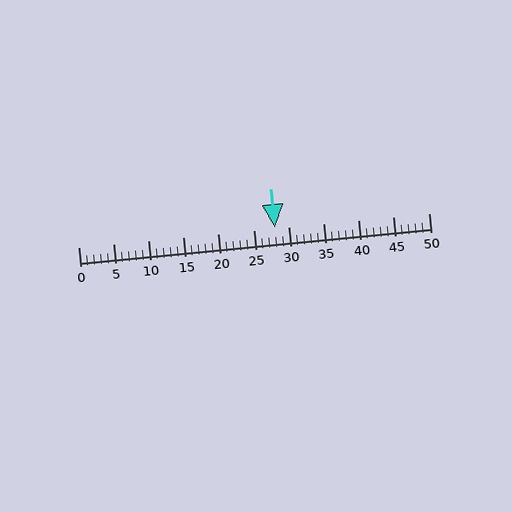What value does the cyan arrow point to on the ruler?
The cyan arrow points to approximately 28.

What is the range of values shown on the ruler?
The ruler shows values from 0 to 50.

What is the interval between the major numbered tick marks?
The major tick marks are spaced 5 units apart.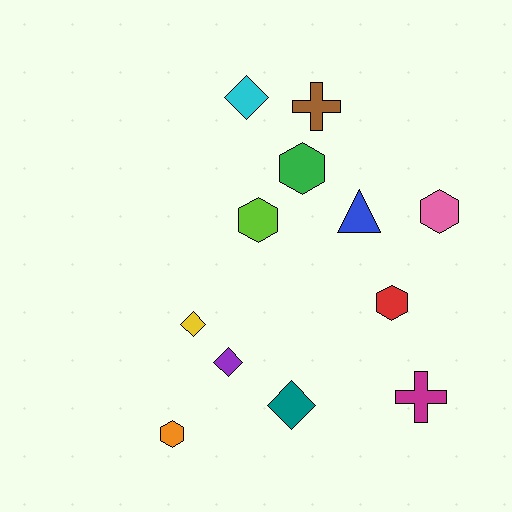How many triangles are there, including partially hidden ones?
There is 1 triangle.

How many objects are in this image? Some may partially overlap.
There are 12 objects.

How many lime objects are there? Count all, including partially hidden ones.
There is 1 lime object.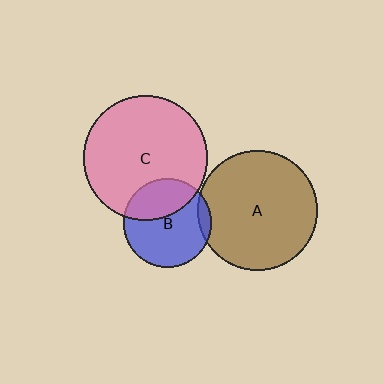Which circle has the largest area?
Circle C (pink).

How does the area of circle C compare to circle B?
Approximately 2.0 times.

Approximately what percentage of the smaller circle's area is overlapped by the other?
Approximately 5%.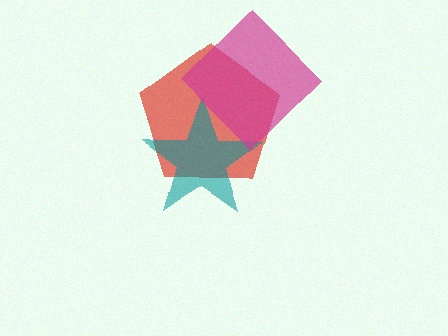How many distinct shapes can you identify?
There are 3 distinct shapes: a red pentagon, a teal star, a magenta diamond.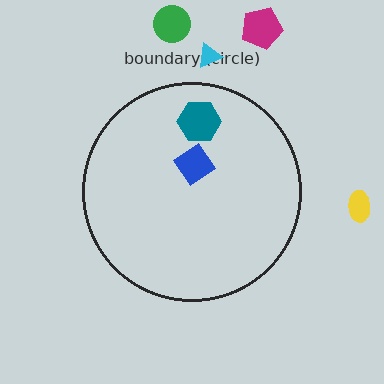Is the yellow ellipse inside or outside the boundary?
Outside.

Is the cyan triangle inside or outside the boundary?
Outside.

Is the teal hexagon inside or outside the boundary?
Inside.